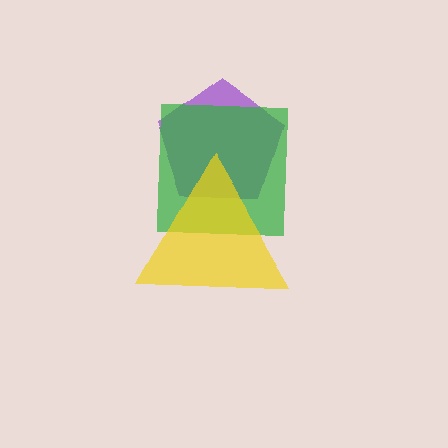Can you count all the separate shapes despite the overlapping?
Yes, there are 3 separate shapes.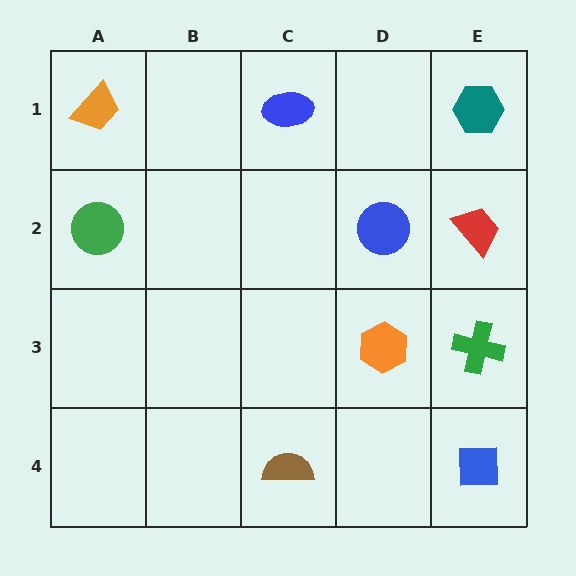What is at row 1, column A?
An orange trapezoid.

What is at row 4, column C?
A brown semicircle.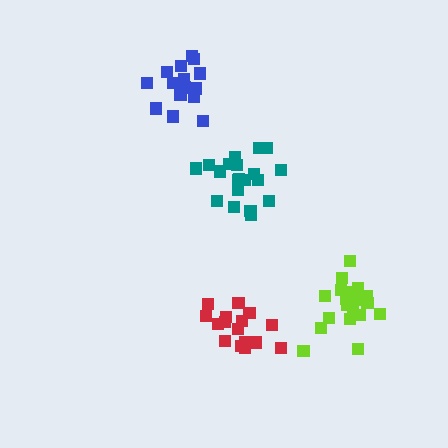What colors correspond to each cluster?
The clusters are colored: red, blue, lime, teal.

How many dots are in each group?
Group 1: 16 dots, Group 2: 16 dots, Group 3: 19 dots, Group 4: 20 dots (71 total).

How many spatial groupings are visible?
There are 4 spatial groupings.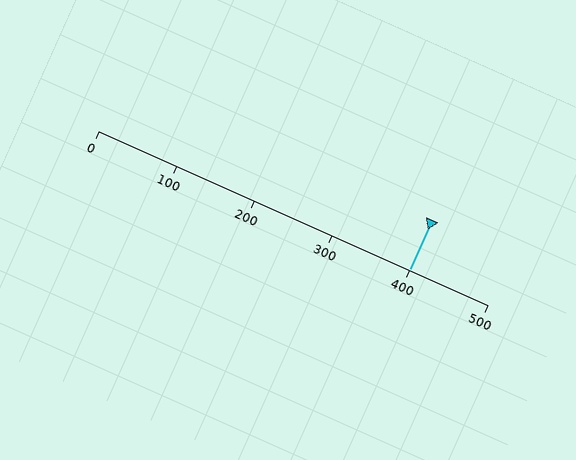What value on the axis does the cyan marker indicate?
The marker indicates approximately 400.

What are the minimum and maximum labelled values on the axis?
The axis runs from 0 to 500.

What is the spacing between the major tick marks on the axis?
The major ticks are spaced 100 apart.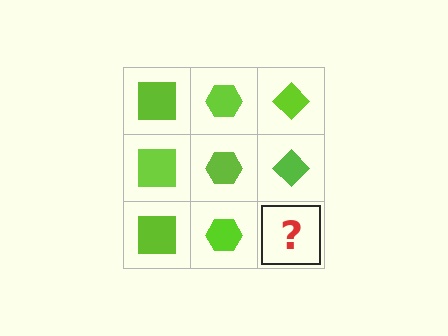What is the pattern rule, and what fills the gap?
The rule is that each column has a consistent shape. The gap should be filled with a lime diamond.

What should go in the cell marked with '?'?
The missing cell should contain a lime diamond.